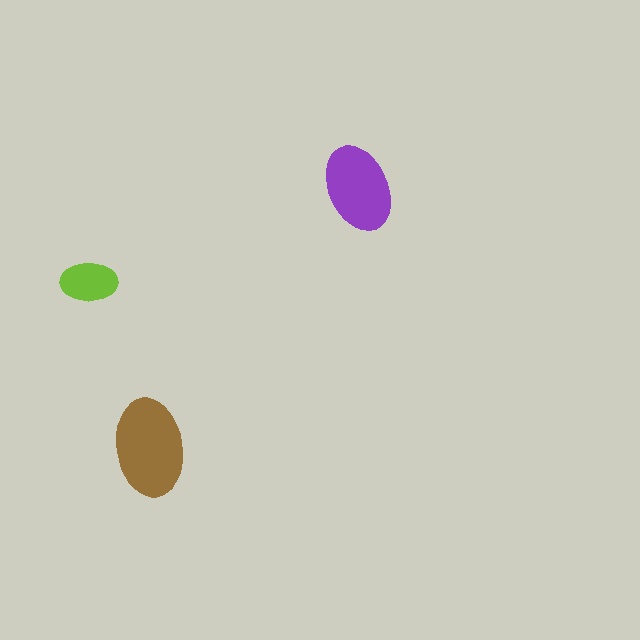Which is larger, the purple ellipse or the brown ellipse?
The brown one.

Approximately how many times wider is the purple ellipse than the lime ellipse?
About 1.5 times wider.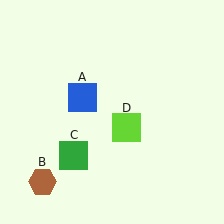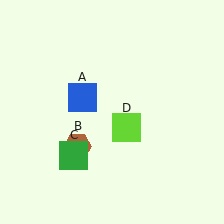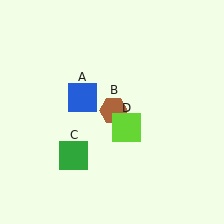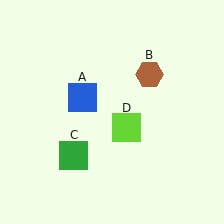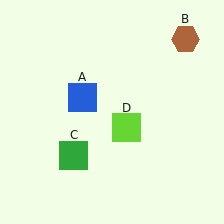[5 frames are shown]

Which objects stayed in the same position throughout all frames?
Blue square (object A) and green square (object C) and lime square (object D) remained stationary.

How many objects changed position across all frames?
1 object changed position: brown hexagon (object B).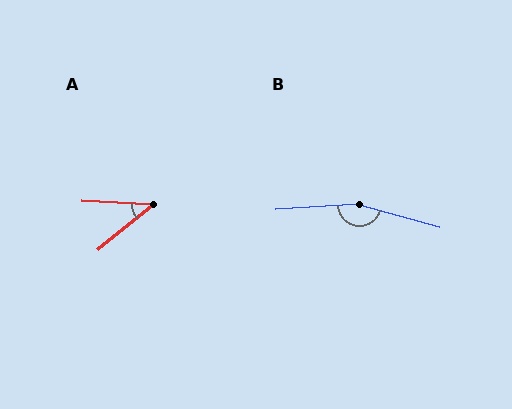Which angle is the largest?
B, at approximately 161 degrees.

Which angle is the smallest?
A, at approximately 43 degrees.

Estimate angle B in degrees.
Approximately 161 degrees.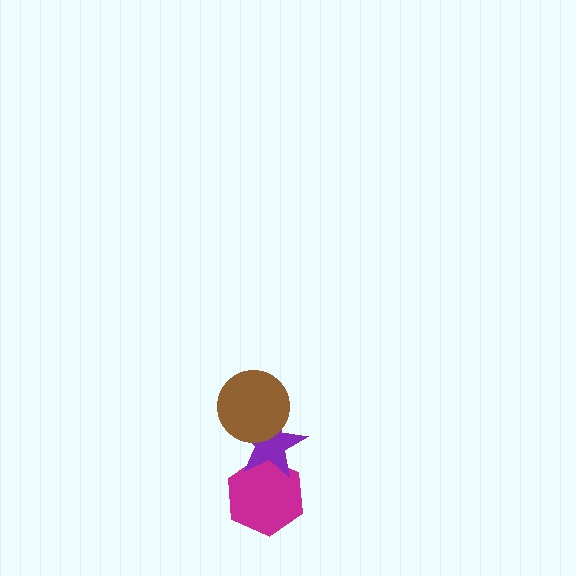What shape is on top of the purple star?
The brown circle is on top of the purple star.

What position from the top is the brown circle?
The brown circle is 1st from the top.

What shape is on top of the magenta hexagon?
The purple star is on top of the magenta hexagon.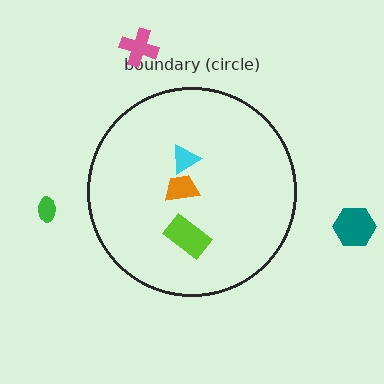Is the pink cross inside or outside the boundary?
Outside.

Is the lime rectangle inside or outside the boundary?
Inside.